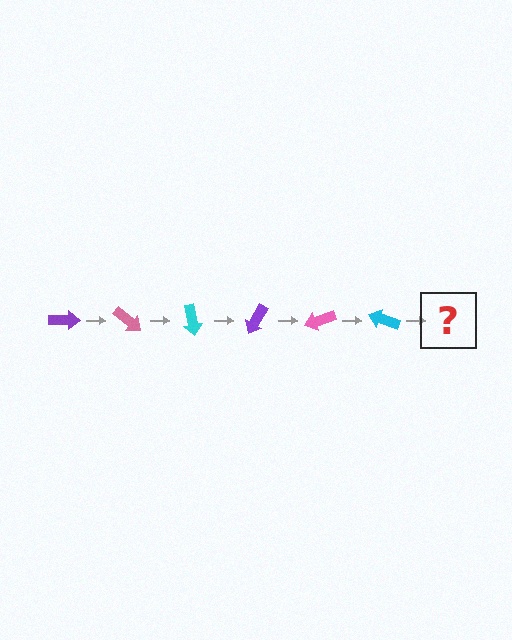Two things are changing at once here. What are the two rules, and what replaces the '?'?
The two rules are that it rotates 40 degrees each step and the color cycles through purple, pink, and cyan. The '?' should be a purple arrow, rotated 240 degrees from the start.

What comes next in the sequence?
The next element should be a purple arrow, rotated 240 degrees from the start.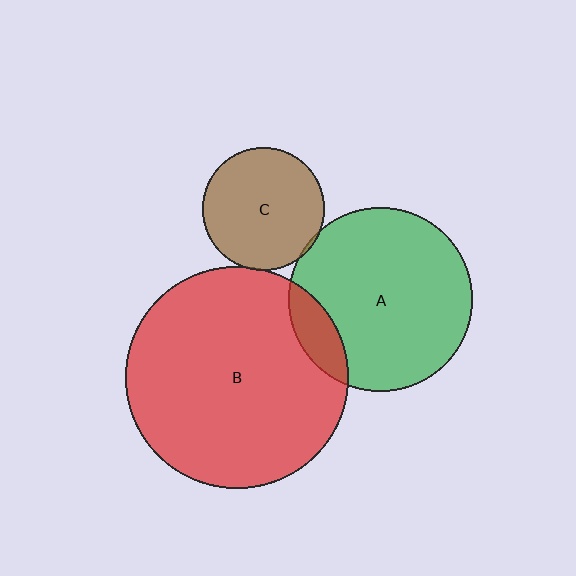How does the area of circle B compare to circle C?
Approximately 3.3 times.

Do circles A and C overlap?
Yes.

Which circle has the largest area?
Circle B (red).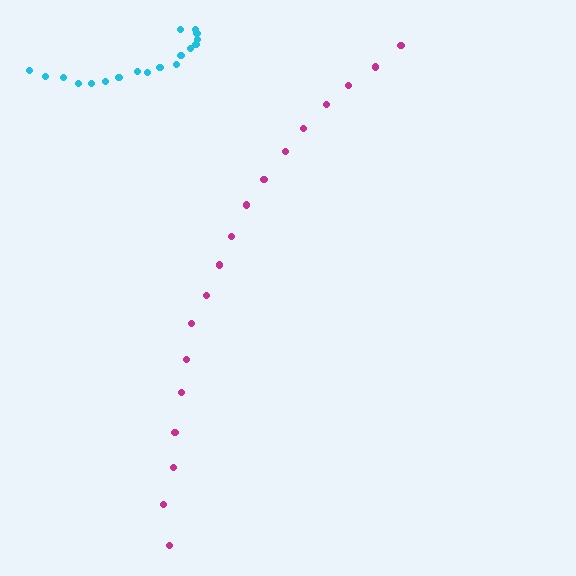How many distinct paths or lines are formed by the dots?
There are 2 distinct paths.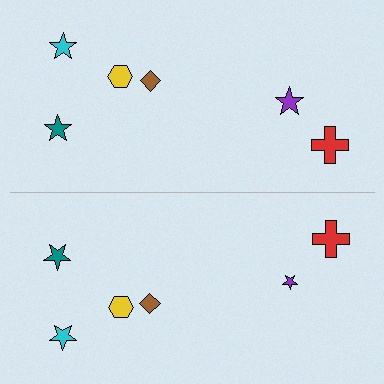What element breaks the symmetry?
The purple star on the bottom side has a different size than its mirror counterpart.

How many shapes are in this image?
There are 12 shapes in this image.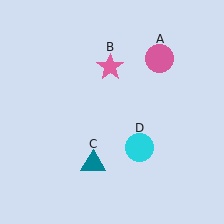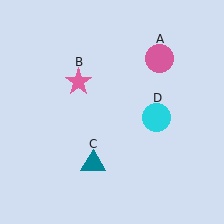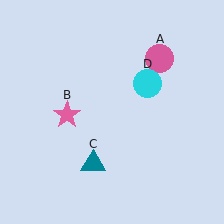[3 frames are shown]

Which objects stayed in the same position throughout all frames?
Pink circle (object A) and teal triangle (object C) remained stationary.